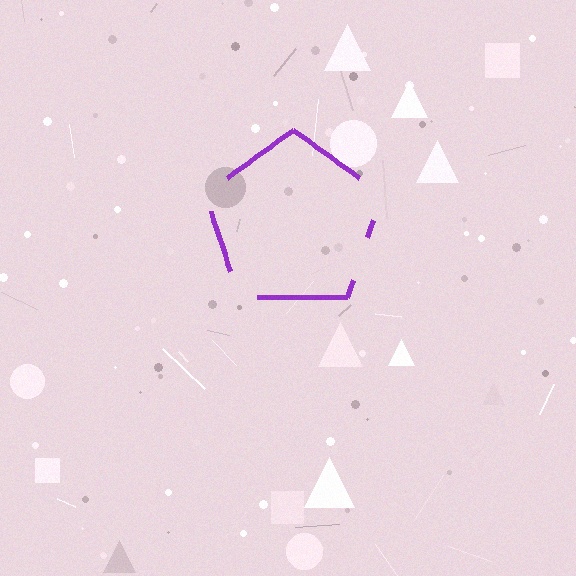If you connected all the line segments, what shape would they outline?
They would outline a pentagon.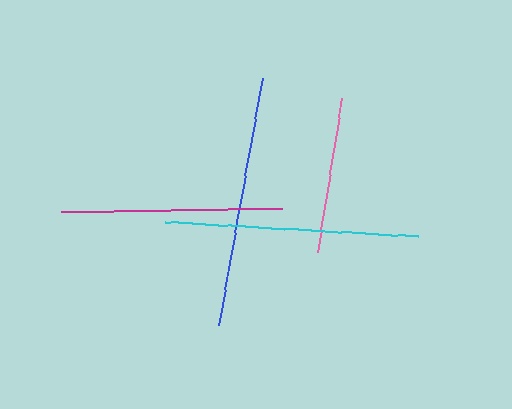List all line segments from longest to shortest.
From longest to shortest: cyan, blue, magenta, pink.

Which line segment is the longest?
The cyan line is the longest at approximately 252 pixels.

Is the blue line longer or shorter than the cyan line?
The cyan line is longer than the blue line.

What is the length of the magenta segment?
The magenta segment is approximately 221 pixels long.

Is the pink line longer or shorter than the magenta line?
The magenta line is longer than the pink line.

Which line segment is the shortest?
The pink line is the shortest at approximately 155 pixels.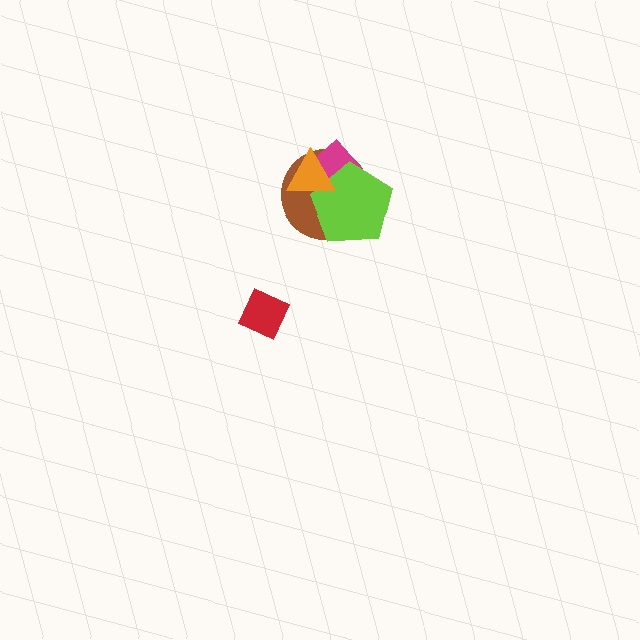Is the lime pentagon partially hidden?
Yes, it is partially covered by another shape.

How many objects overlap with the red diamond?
0 objects overlap with the red diamond.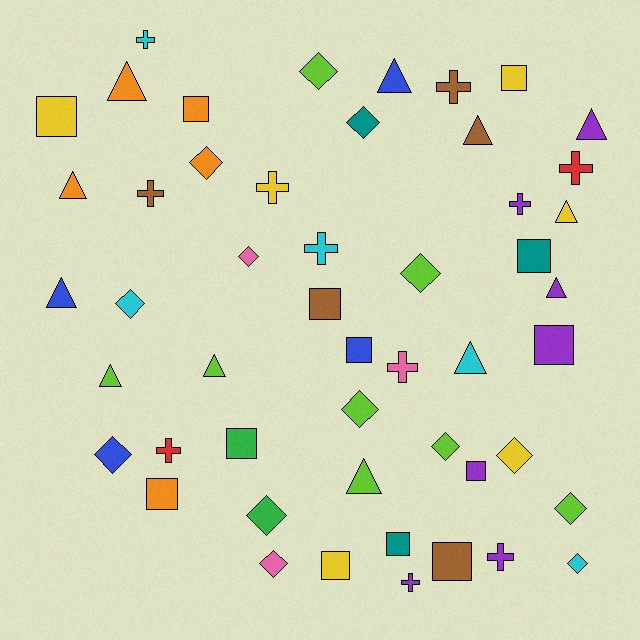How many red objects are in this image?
There are 2 red objects.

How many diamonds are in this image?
There are 14 diamonds.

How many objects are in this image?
There are 50 objects.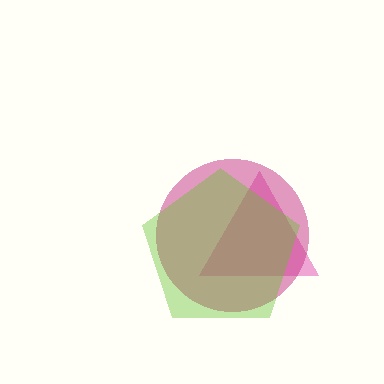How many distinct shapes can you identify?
There are 3 distinct shapes: a pink triangle, a magenta circle, a lime pentagon.